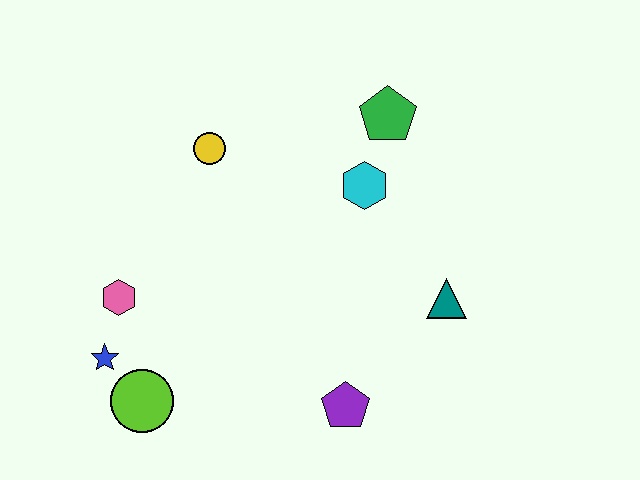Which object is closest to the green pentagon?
The cyan hexagon is closest to the green pentagon.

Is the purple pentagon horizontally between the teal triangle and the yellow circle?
Yes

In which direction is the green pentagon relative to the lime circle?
The green pentagon is above the lime circle.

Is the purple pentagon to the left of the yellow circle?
No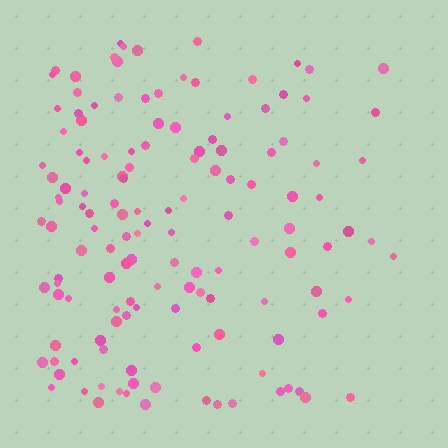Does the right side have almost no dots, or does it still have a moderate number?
Still a moderate number, just noticeably fewer than the left.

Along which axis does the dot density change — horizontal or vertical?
Horizontal.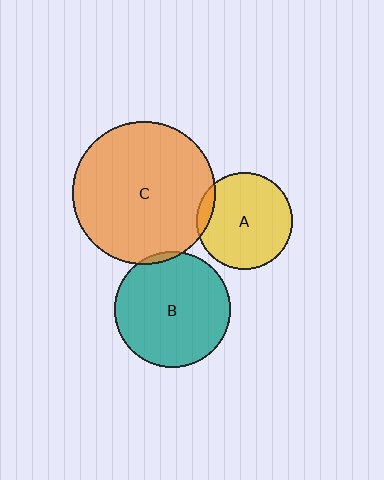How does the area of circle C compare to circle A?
Approximately 2.2 times.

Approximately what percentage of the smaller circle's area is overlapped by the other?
Approximately 10%.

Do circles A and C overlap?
Yes.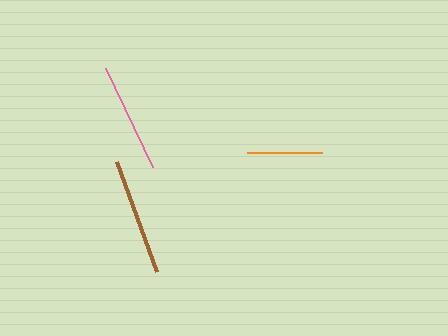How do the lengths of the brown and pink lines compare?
The brown and pink lines are approximately the same length.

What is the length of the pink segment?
The pink segment is approximately 110 pixels long.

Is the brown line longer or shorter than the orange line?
The brown line is longer than the orange line.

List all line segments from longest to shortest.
From longest to shortest: brown, pink, orange.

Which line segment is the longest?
The brown line is the longest at approximately 117 pixels.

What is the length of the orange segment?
The orange segment is approximately 75 pixels long.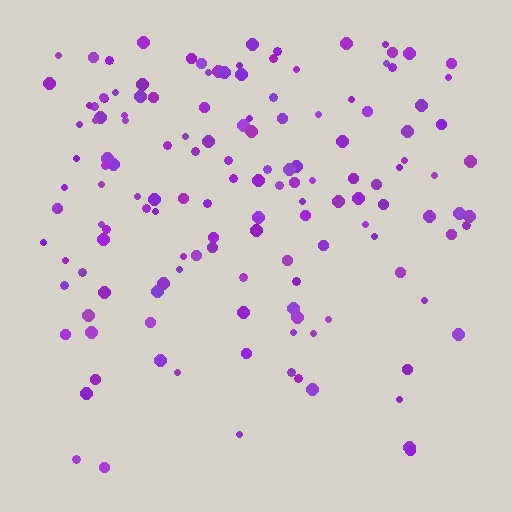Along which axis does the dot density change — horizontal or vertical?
Vertical.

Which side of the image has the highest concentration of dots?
The top.